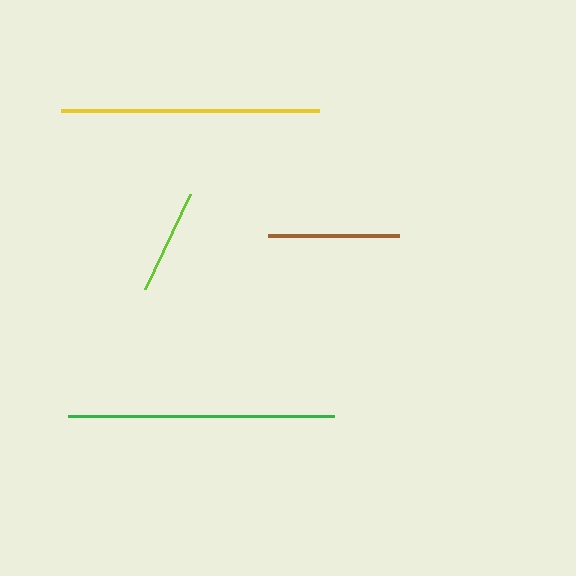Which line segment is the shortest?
The lime line is the shortest at approximately 105 pixels.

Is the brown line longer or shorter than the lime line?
The brown line is longer than the lime line.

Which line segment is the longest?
The green line is the longest at approximately 266 pixels.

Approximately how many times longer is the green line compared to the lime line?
The green line is approximately 2.5 times the length of the lime line.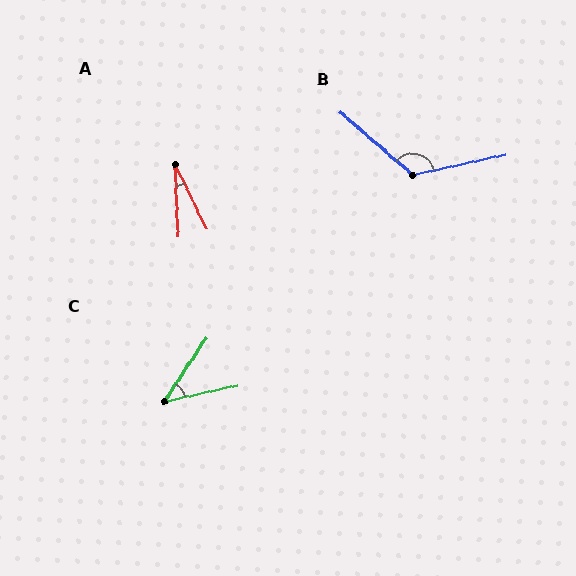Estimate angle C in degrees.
Approximately 44 degrees.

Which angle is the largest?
B, at approximately 127 degrees.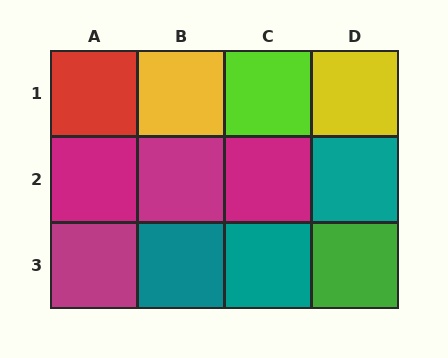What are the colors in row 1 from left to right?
Red, yellow, lime, yellow.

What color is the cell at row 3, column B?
Teal.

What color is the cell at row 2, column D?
Teal.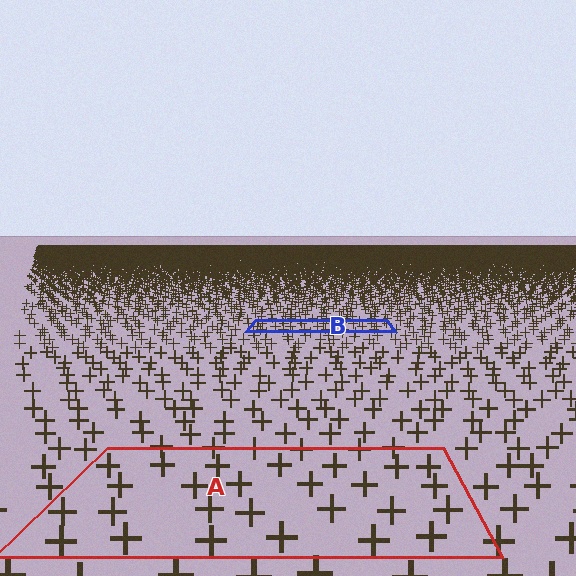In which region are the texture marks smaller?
The texture marks are smaller in region B, because it is farther away.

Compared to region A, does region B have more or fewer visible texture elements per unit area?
Region B has more texture elements per unit area — they are packed more densely because it is farther away.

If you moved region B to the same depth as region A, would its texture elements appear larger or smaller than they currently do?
They would appear larger. At a closer depth, the same texture elements are projected at a bigger on-screen size.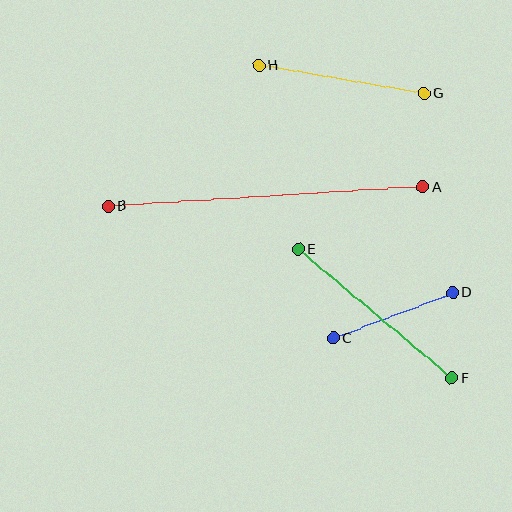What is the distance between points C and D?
The distance is approximately 128 pixels.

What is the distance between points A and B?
The distance is approximately 315 pixels.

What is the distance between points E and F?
The distance is approximately 201 pixels.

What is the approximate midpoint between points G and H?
The midpoint is at approximately (341, 80) pixels.